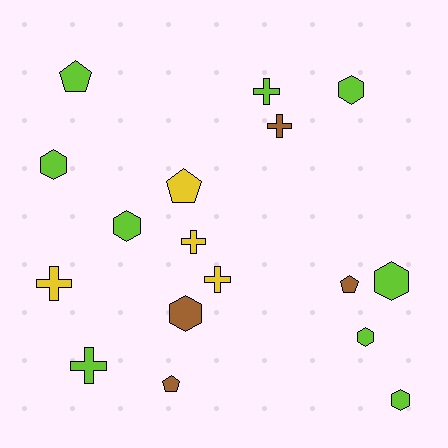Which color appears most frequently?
Lime, with 9 objects.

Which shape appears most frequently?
Hexagon, with 7 objects.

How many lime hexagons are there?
There are 6 lime hexagons.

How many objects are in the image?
There are 17 objects.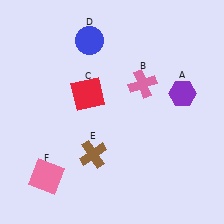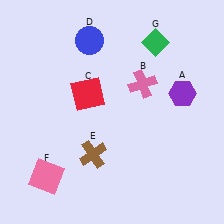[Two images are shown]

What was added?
A green diamond (G) was added in Image 2.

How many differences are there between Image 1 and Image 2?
There is 1 difference between the two images.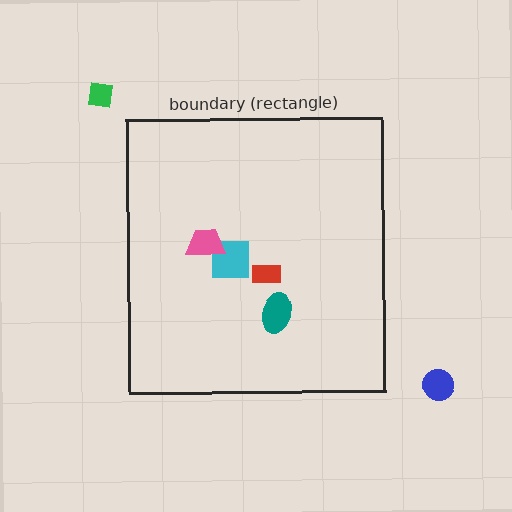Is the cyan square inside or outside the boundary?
Inside.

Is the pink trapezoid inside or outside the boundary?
Inside.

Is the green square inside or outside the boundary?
Outside.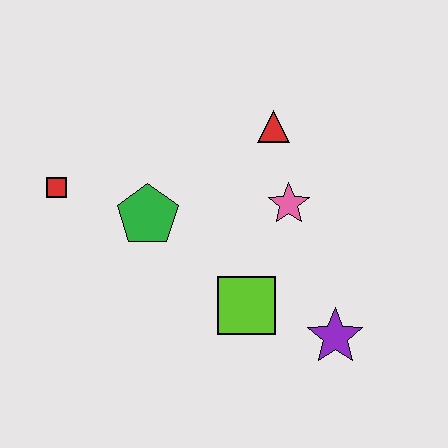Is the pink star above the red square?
No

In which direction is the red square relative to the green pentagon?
The red square is to the left of the green pentagon.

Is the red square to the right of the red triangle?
No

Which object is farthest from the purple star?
The red square is farthest from the purple star.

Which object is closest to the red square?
The green pentagon is closest to the red square.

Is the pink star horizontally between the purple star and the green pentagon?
Yes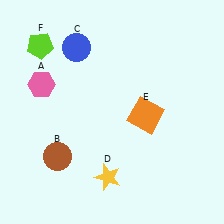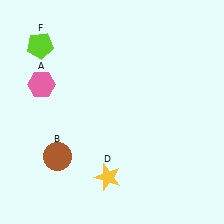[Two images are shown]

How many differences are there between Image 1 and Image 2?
There are 2 differences between the two images.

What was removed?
The blue circle (C), the orange square (E) were removed in Image 2.